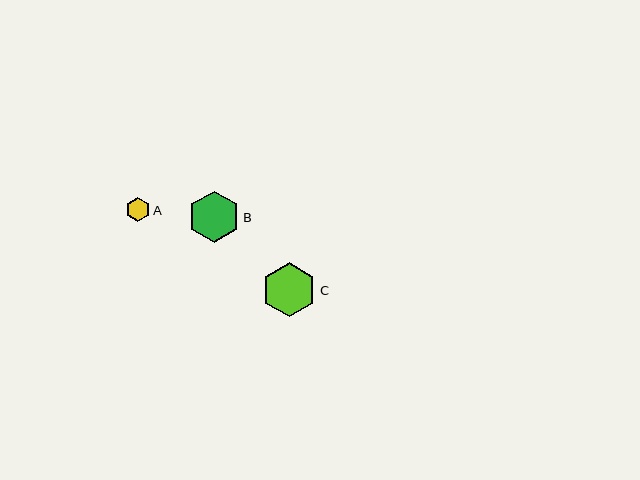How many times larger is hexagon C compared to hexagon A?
Hexagon C is approximately 2.3 times the size of hexagon A.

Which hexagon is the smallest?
Hexagon A is the smallest with a size of approximately 23 pixels.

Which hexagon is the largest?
Hexagon C is the largest with a size of approximately 54 pixels.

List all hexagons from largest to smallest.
From largest to smallest: C, B, A.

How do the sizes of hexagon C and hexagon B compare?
Hexagon C and hexagon B are approximately the same size.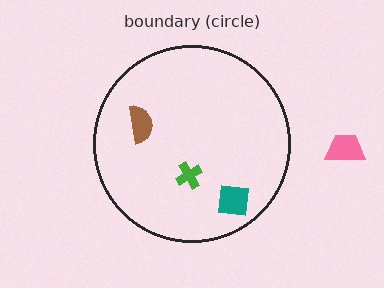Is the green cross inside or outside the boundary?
Inside.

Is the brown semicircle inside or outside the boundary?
Inside.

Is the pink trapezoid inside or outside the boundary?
Outside.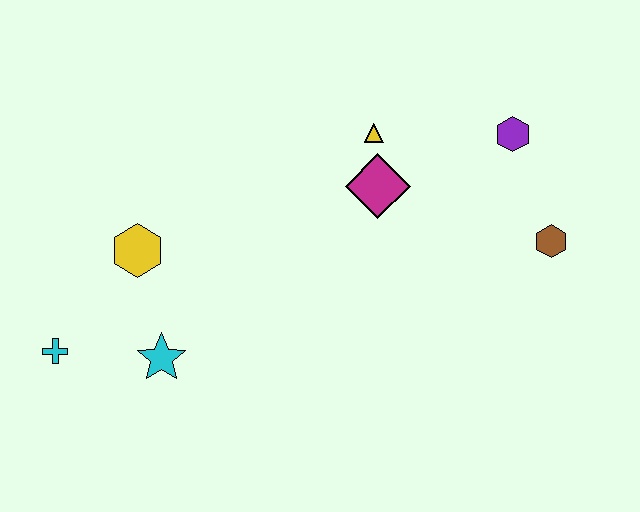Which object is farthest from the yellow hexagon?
The brown hexagon is farthest from the yellow hexagon.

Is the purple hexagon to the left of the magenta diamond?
No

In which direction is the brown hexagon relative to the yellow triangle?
The brown hexagon is to the right of the yellow triangle.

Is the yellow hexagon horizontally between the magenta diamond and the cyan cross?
Yes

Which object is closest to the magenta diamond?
The yellow triangle is closest to the magenta diamond.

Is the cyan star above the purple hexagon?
No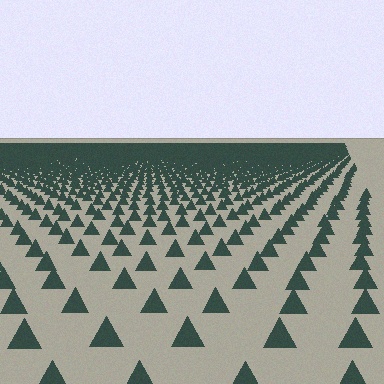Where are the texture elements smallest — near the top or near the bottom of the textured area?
Near the top.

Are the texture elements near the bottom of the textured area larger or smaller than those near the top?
Larger. Near the bottom, elements are closer to the viewer and appear at a bigger on-screen size.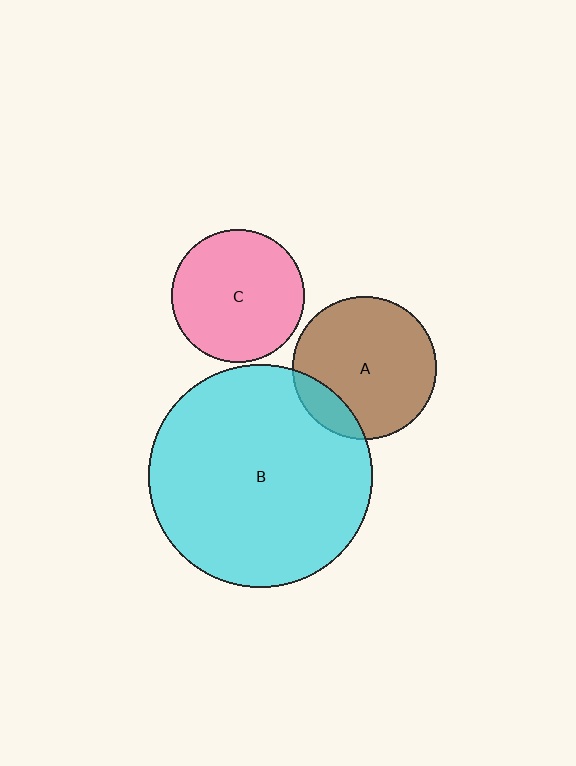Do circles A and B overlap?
Yes.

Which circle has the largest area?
Circle B (cyan).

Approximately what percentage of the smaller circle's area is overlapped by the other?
Approximately 15%.